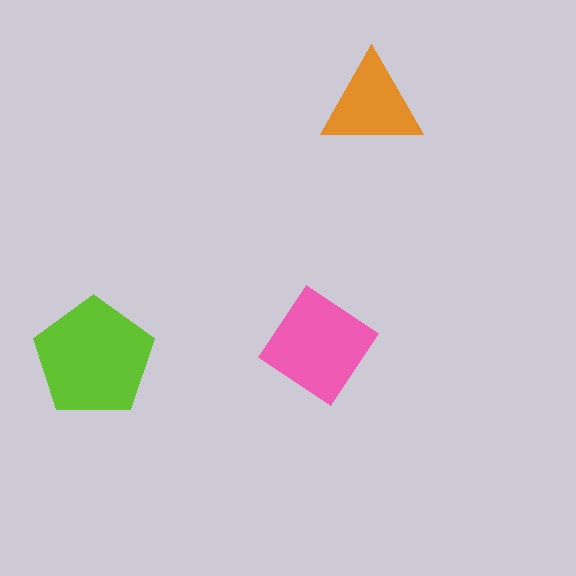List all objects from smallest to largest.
The orange triangle, the pink diamond, the lime pentagon.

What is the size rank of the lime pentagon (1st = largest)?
1st.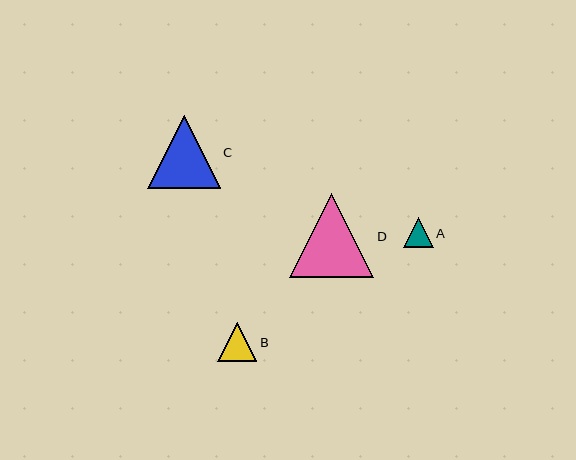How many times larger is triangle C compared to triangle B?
Triangle C is approximately 1.9 times the size of triangle B.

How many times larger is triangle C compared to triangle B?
Triangle C is approximately 1.9 times the size of triangle B.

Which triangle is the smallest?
Triangle A is the smallest with a size of approximately 30 pixels.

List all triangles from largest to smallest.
From largest to smallest: D, C, B, A.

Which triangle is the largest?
Triangle D is the largest with a size of approximately 84 pixels.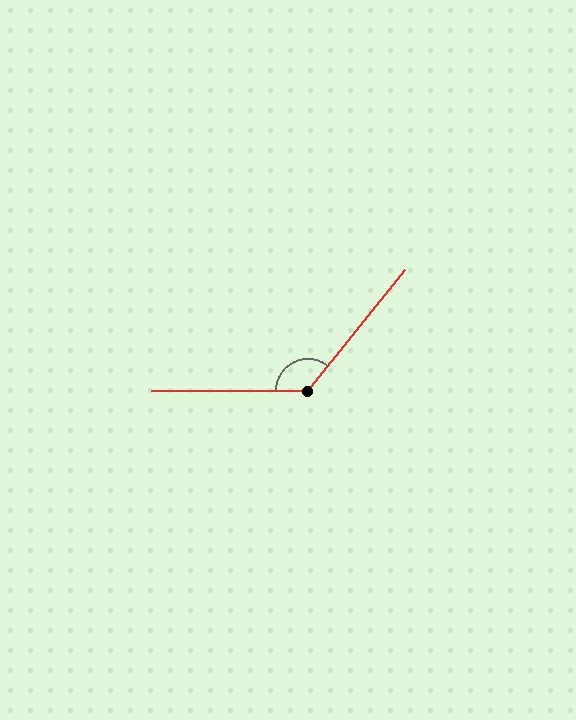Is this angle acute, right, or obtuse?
It is obtuse.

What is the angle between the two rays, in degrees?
Approximately 129 degrees.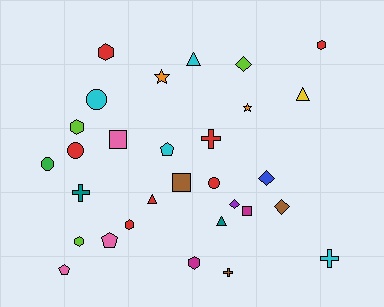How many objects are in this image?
There are 30 objects.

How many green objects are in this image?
There is 1 green object.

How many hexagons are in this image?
There are 6 hexagons.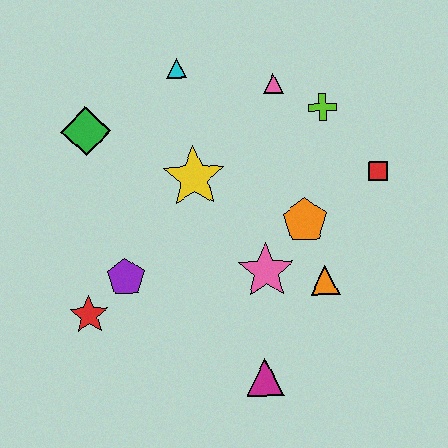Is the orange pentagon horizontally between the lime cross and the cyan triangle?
Yes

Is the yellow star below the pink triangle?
Yes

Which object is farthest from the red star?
The red square is farthest from the red star.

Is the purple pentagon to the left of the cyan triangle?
Yes